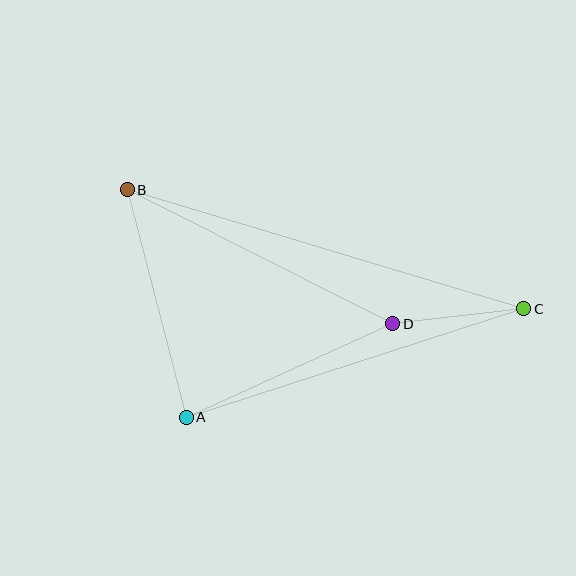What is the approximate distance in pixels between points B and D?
The distance between B and D is approximately 298 pixels.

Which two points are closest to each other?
Points C and D are closest to each other.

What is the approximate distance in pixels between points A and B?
The distance between A and B is approximately 235 pixels.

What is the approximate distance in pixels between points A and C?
The distance between A and C is approximately 354 pixels.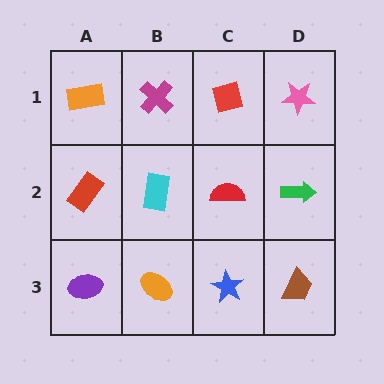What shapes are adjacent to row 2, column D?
A pink star (row 1, column D), a brown trapezoid (row 3, column D), a red semicircle (row 2, column C).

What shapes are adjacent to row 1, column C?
A red semicircle (row 2, column C), a magenta cross (row 1, column B), a pink star (row 1, column D).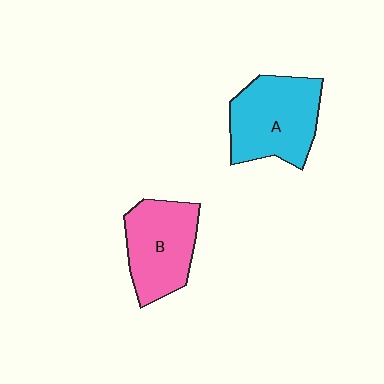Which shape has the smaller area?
Shape B (pink).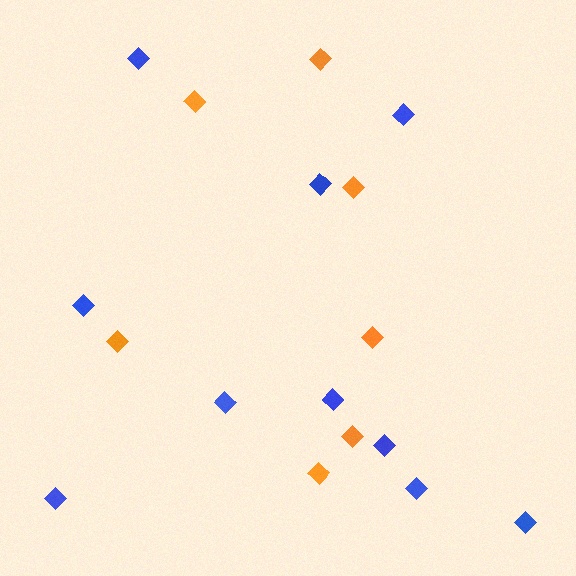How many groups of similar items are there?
There are 2 groups: one group of blue diamonds (10) and one group of orange diamonds (7).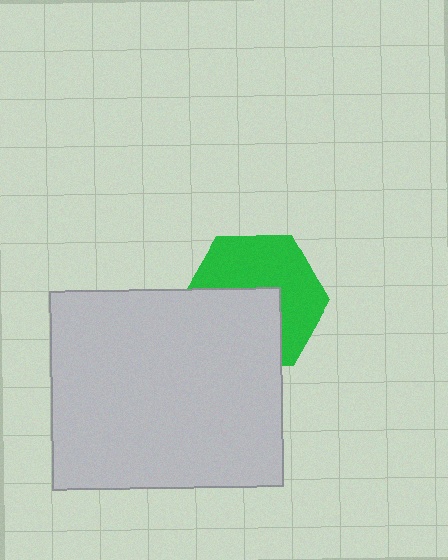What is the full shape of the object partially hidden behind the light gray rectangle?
The partially hidden object is a green hexagon.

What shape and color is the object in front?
The object in front is a light gray rectangle.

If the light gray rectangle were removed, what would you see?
You would see the complete green hexagon.